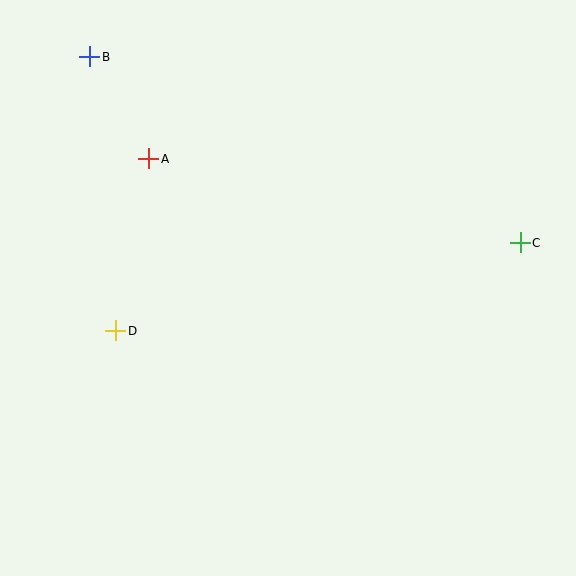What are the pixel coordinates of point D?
Point D is at (116, 331).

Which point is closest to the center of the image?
Point D at (116, 331) is closest to the center.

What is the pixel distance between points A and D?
The distance between A and D is 175 pixels.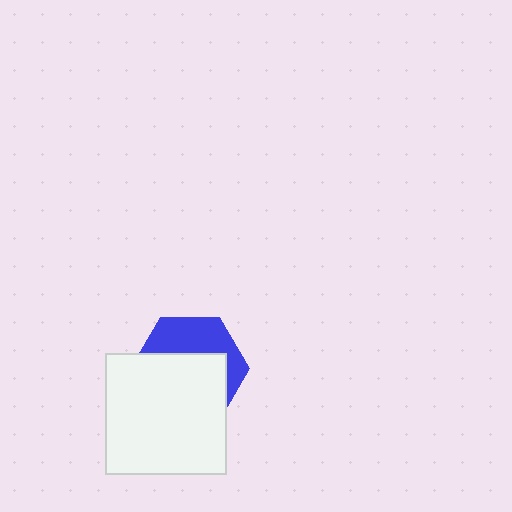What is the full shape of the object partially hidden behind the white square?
The partially hidden object is a blue hexagon.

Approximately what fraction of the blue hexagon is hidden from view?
Roughly 61% of the blue hexagon is hidden behind the white square.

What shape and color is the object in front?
The object in front is a white square.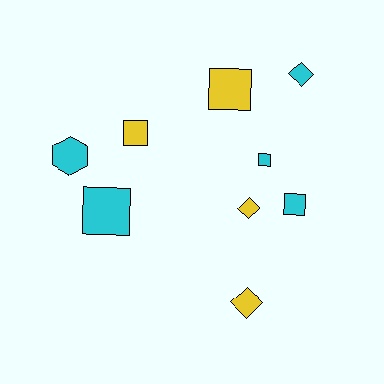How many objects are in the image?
There are 9 objects.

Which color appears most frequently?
Cyan, with 5 objects.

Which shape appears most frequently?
Square, with 5 objects.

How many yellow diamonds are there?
There are 2 yellow diamonds.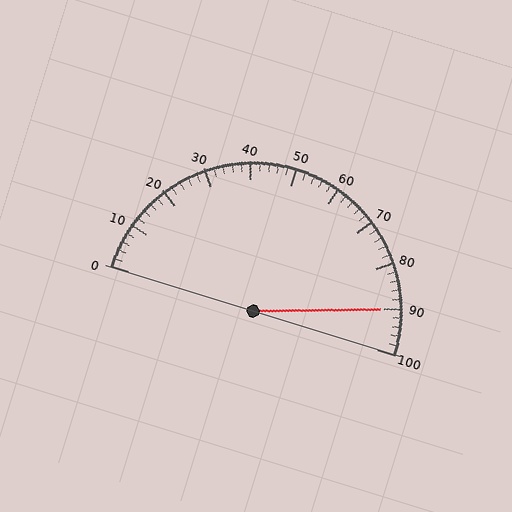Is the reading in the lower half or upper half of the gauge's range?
The reading is in the upper half of the range (0 to 100).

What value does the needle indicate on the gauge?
The needle indicates approximately 90.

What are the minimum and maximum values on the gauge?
The gauge ranges from 0 to 100.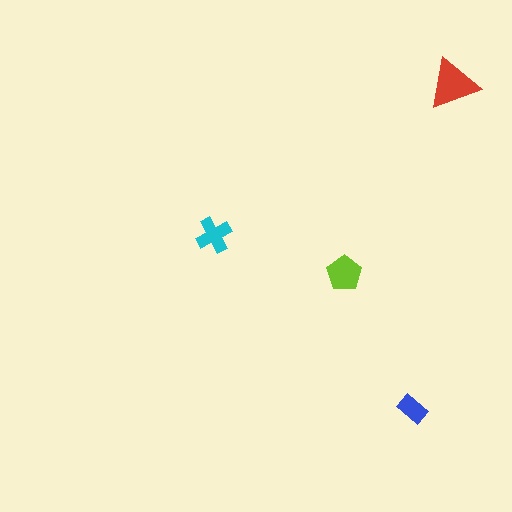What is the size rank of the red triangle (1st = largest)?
1st.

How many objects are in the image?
There are 4 objects in the image.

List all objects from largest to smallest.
The red triangle, the lime pentagon, the cyan cross, the blue rectangle.